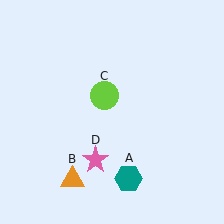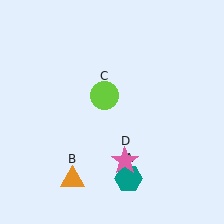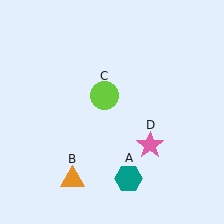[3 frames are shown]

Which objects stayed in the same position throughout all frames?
Teal hexagon (object A) and orange triangle (object B) and lime circle (object C) remained stationary.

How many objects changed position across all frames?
1 object changed position: pink star (object D).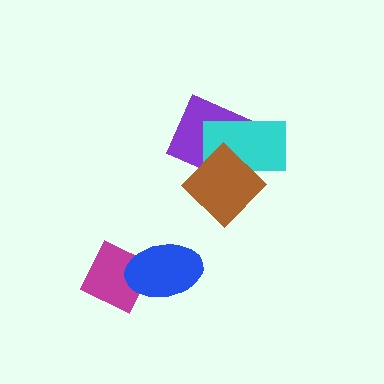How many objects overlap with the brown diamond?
2 objects overlap with the brown diamond.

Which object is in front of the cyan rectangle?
The brown diamond is in front of the cyan rectangle.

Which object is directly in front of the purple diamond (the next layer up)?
The cyan rectangle is directly in front of the purple diamond.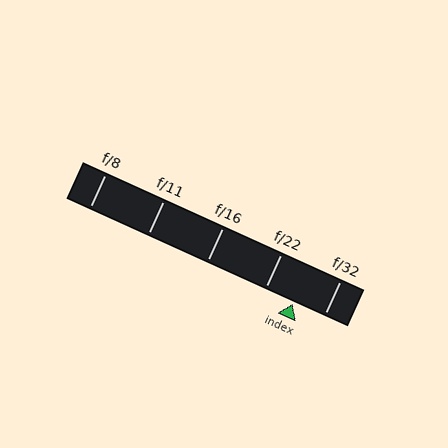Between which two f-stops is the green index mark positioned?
The index mark is between f/22 and f/32.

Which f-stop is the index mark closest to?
The index mark is closest to f/22.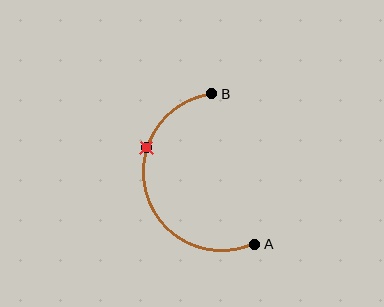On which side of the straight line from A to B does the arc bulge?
The arc bulges to the left of the straight line connecting A and B.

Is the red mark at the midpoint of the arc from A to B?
No. The red mark lies on the arc but is closer to endpoint B. The arc midpoint would be at the point on the curve equidistant along the arc from both A and B.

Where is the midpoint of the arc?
The arc midpoint is the point on the curve farthest from the straight line joining A and B. It sits to the left of that line.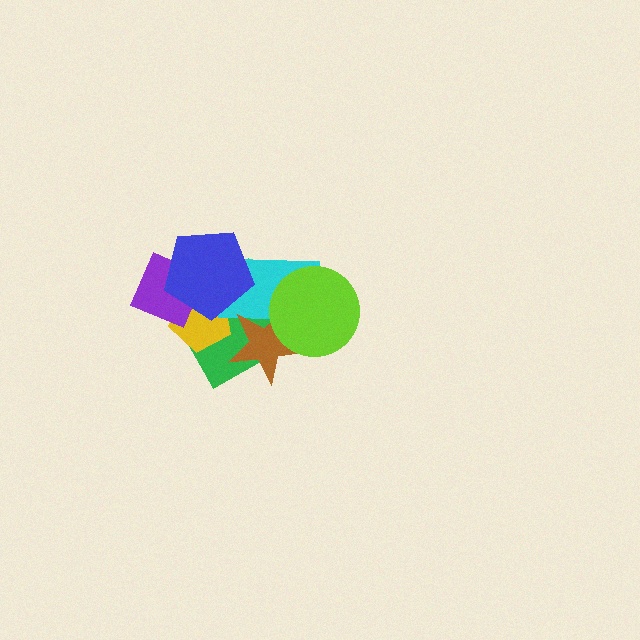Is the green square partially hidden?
Yes, it is partially covered by another shape.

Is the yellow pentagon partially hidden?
Yes, it is partially covered by another shape.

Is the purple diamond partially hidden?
Yes, it is partially covered by another shape.